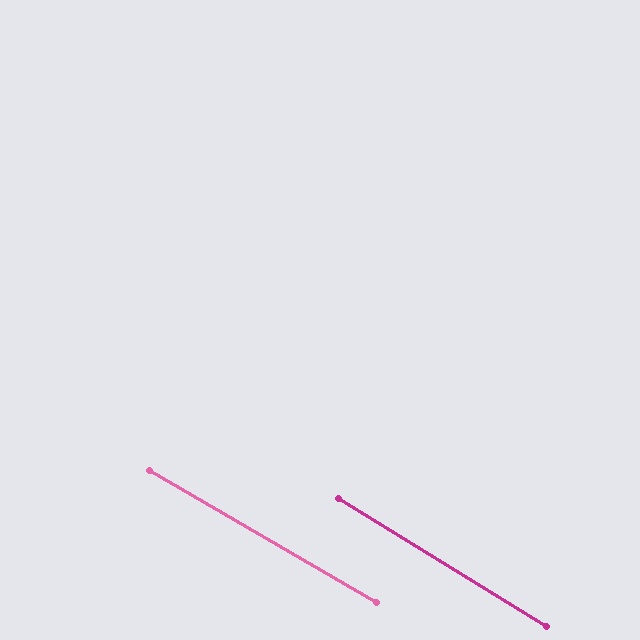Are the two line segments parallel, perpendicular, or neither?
Parallel — their directions differ by only 1.1°.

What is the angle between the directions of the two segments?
Approximately 1 degree.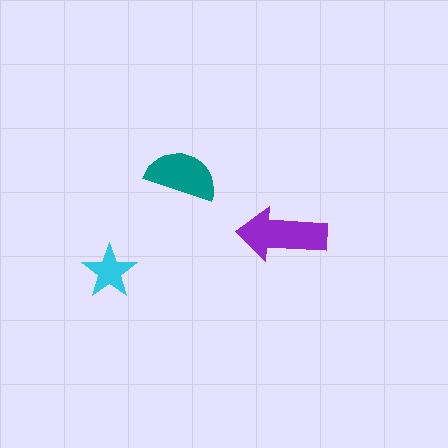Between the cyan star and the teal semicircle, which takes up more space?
The teal semicircle.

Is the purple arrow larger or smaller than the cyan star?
Larger.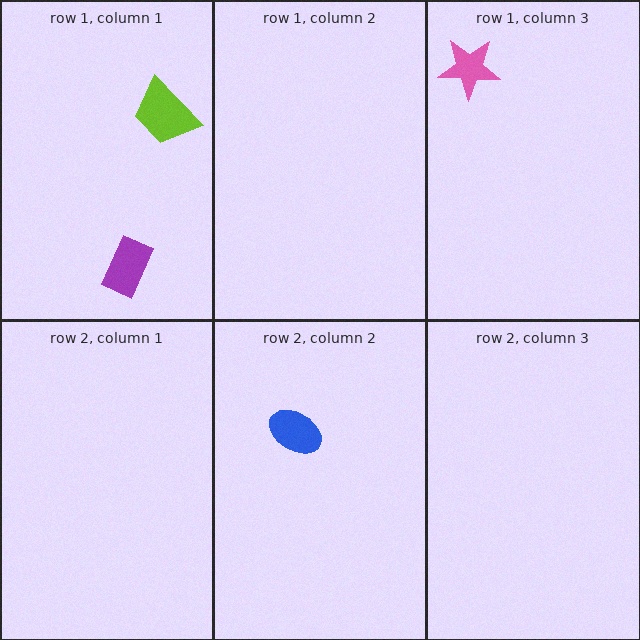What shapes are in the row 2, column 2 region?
The blue ellipse.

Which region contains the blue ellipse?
The row 2, column 2 region.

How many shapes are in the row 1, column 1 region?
2.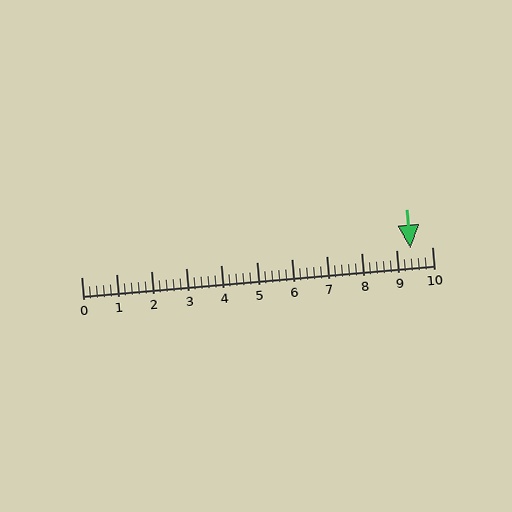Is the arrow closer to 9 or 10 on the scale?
The arrow is closer to 9.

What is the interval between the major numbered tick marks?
The major tick marks are spaced 1 units apart.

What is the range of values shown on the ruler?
The ruler shows values from 0 to 10.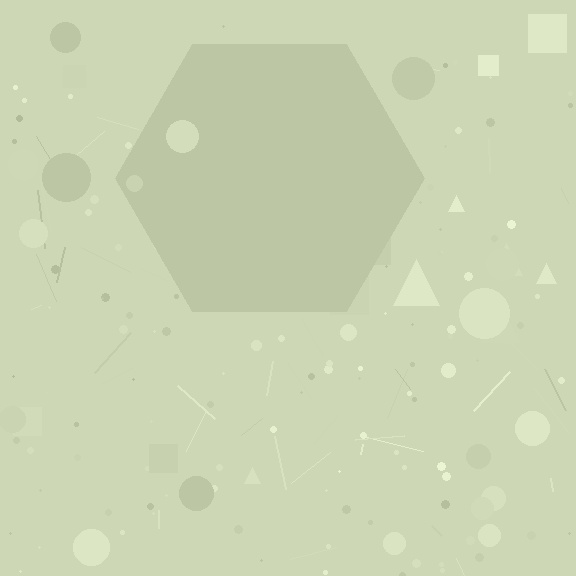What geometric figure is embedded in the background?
A hexagon is embedded in the background.